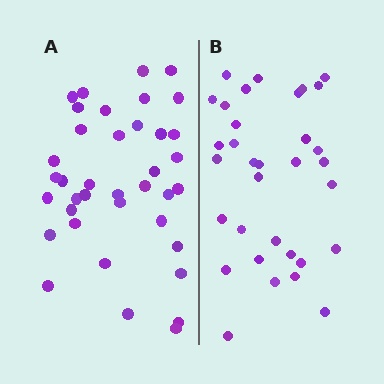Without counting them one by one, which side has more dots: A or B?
Region A (the left region) has more dots.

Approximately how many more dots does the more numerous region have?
Region A has about 5 more dots than region B.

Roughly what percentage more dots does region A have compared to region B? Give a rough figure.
About 15% more.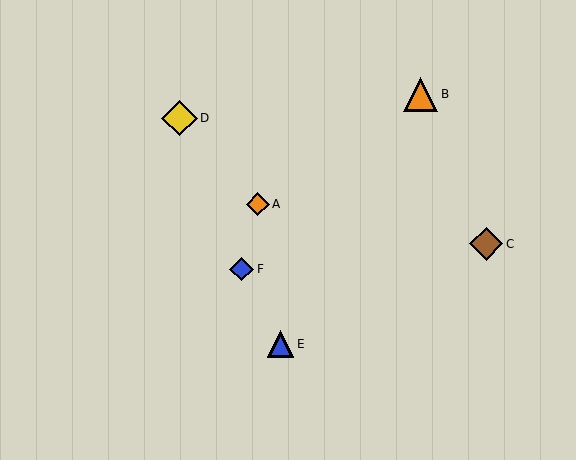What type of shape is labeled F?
Shape F is a blue diamond.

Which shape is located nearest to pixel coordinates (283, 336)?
The blue triangle (labeled E) at (281, 344) is nearest to that location.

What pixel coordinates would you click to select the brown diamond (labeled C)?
Click at (486, 244) to select the brown diamond C.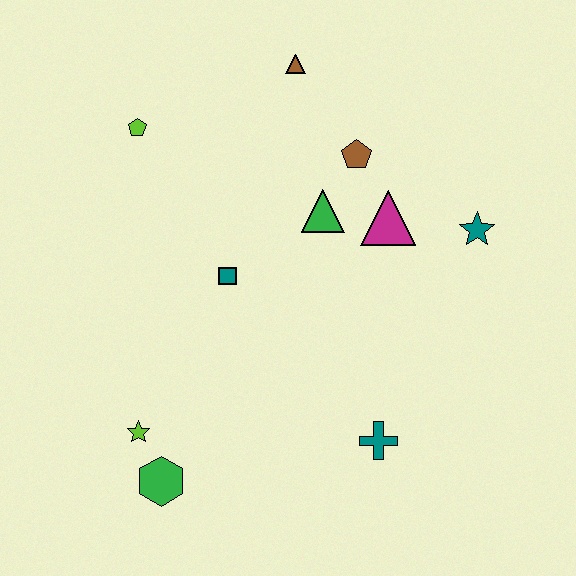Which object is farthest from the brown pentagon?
The green hexagon is farthest from the brown pentagon.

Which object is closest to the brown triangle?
The brown pentagon is closest to the brown triangle.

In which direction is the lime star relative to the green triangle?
The lime star is below the green triangle.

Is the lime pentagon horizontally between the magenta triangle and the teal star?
No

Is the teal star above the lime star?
Yes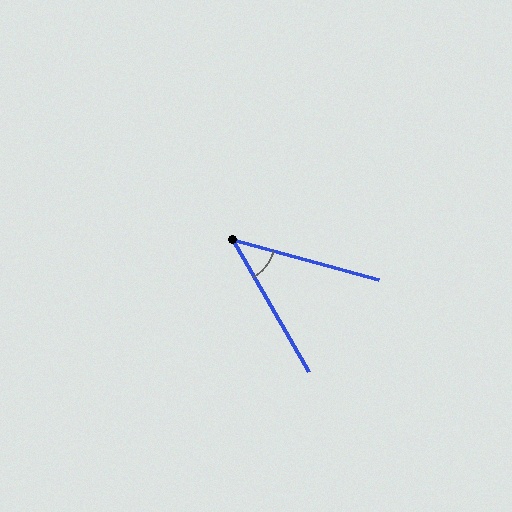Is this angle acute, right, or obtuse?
It is acute.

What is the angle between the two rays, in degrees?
Approximately 45 degrees.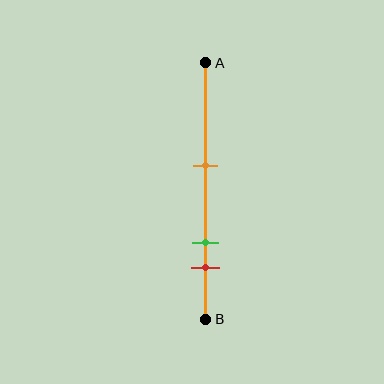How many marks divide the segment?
There are 3 marks dividing the segment.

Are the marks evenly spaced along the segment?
No, the marks are not evenly spaced.